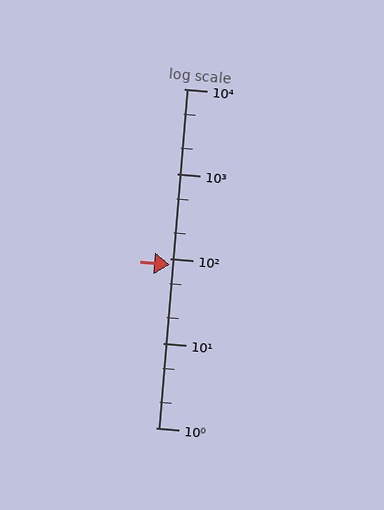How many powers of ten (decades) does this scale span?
The scale spans 4 decades, from 1 to 10000.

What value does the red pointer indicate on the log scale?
The pointer indicates approximately 84.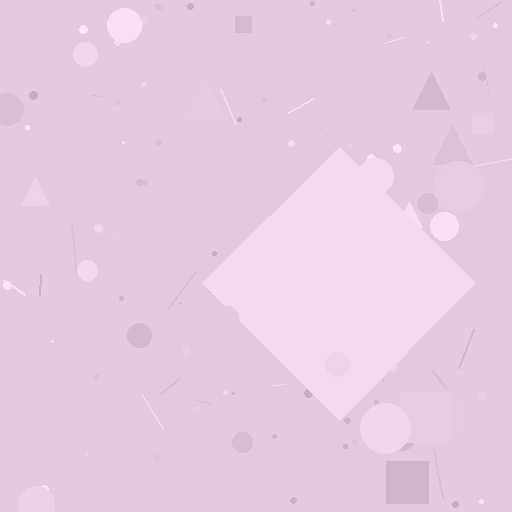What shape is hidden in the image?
A diamond is hidden in the image.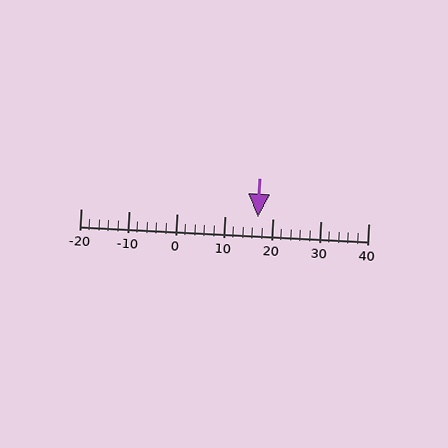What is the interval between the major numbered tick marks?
The major tick marks are spaced 10 units apart.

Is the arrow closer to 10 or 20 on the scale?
The arrow is closer to 20.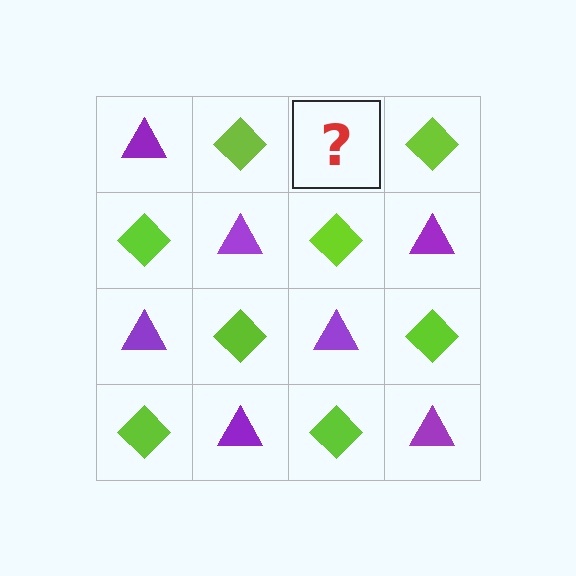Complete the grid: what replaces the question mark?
The question mark should be replaced with a purple triangle.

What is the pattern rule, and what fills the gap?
The rule is that it alternates purple triangle and lime diamond in a checkerboard pattern. The gap should be filled with a purple triangle.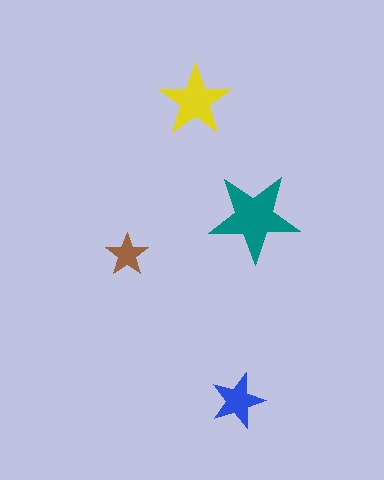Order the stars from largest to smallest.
the teal one, the yellow one, the blue one, the brown one.